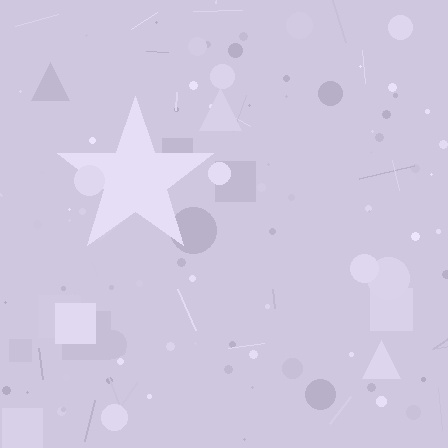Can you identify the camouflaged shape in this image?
The camouflaged shape is a star.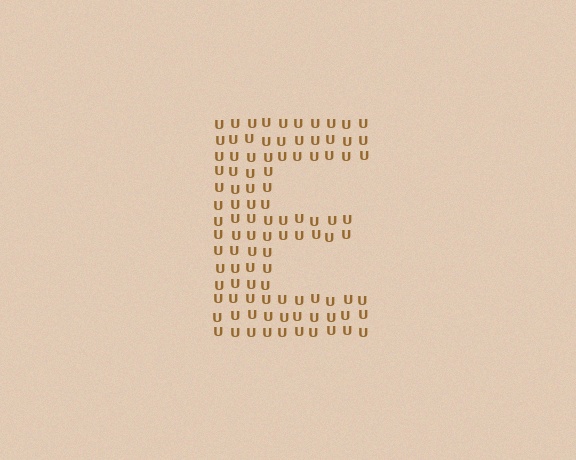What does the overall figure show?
The overall figure shows the letter E.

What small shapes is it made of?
It is made of small letter U's.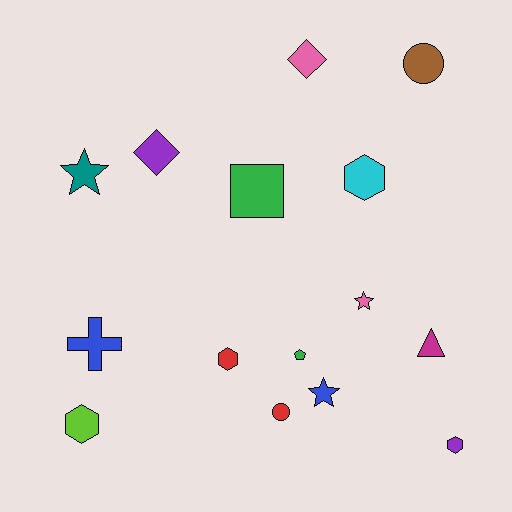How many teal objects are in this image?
There is 1 teal object.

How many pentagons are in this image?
There is 1 pentagon.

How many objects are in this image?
There are 15 objects.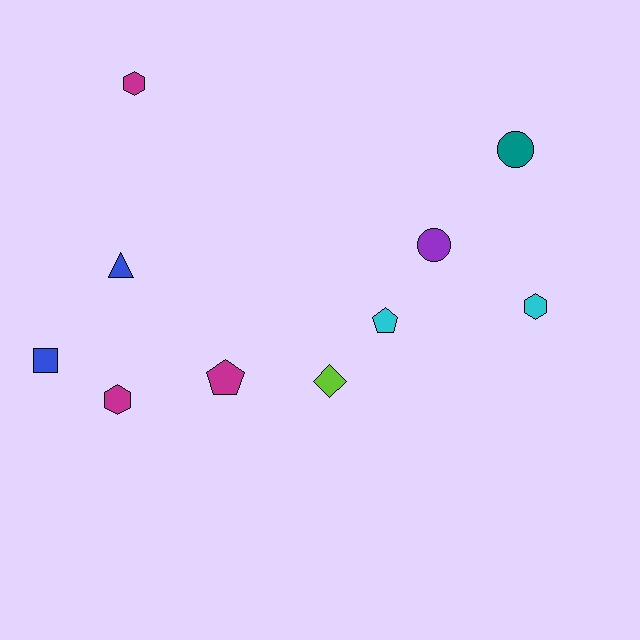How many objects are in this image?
There are 10 objects.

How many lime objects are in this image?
There is 1 lime object.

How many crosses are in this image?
There are no crosses.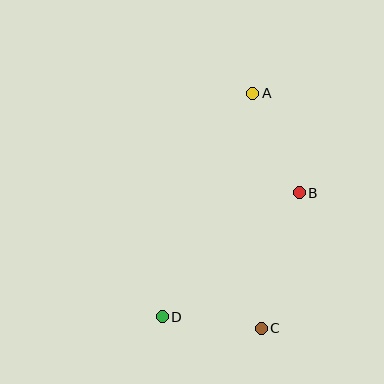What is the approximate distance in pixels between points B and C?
The distance between B and C is approximately 141 pixels.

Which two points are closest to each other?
Points C and D are closest to each other.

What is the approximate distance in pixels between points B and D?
The distance between B and D is approximately 185 pixels.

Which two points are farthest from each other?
Points A and D are farthest from each other.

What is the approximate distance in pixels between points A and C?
The distance between A and C is approximately 235 pixels.